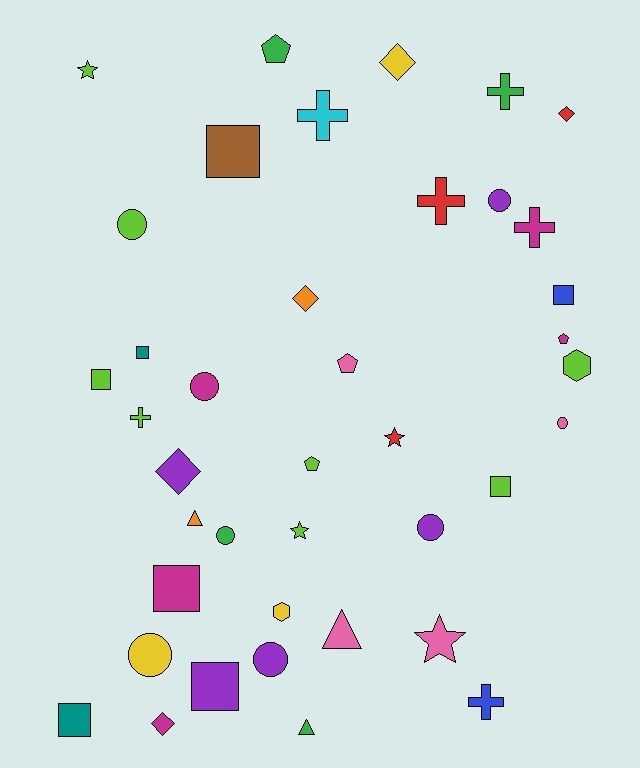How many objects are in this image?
There are 40 objects.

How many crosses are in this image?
There are 6 crosses.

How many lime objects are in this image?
There are 8 lime objects.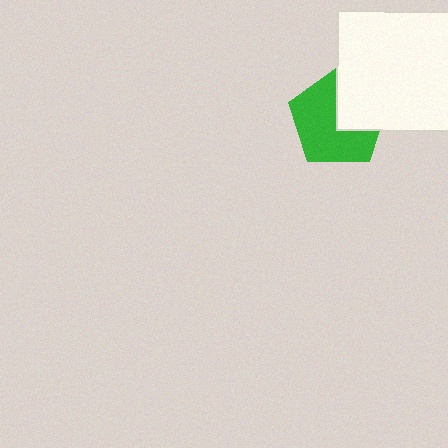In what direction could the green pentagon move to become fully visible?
The green pentagon could move toward the lower-left. That would shift it out from behind the white rectangle entirely.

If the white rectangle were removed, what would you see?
You would see the complete green pentagon.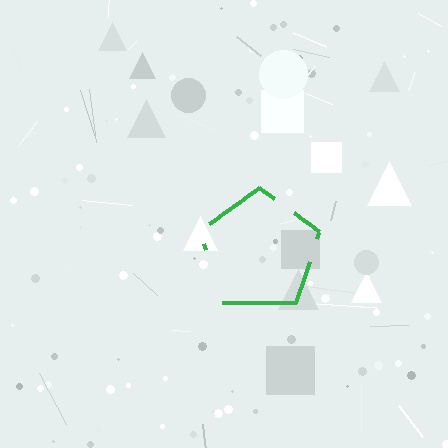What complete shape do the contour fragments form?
The contour fragments form a pentagon.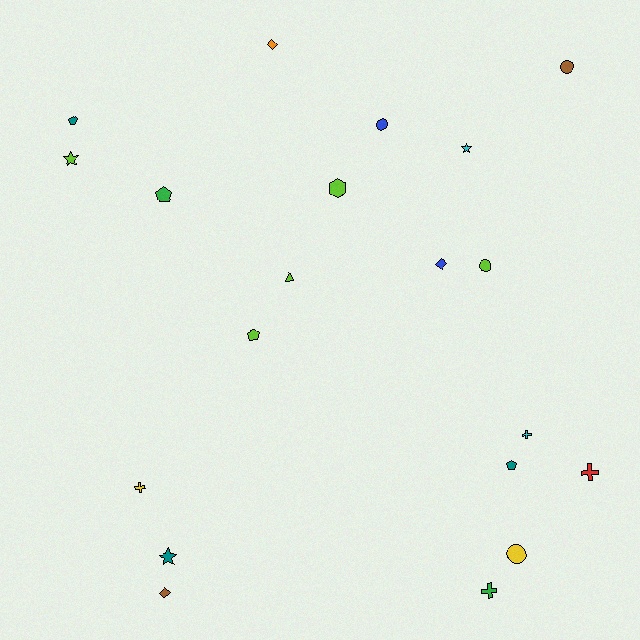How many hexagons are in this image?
There is 1 hexagon.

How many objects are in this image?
There are 20 objects.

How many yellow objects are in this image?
There are 2 yellow objects.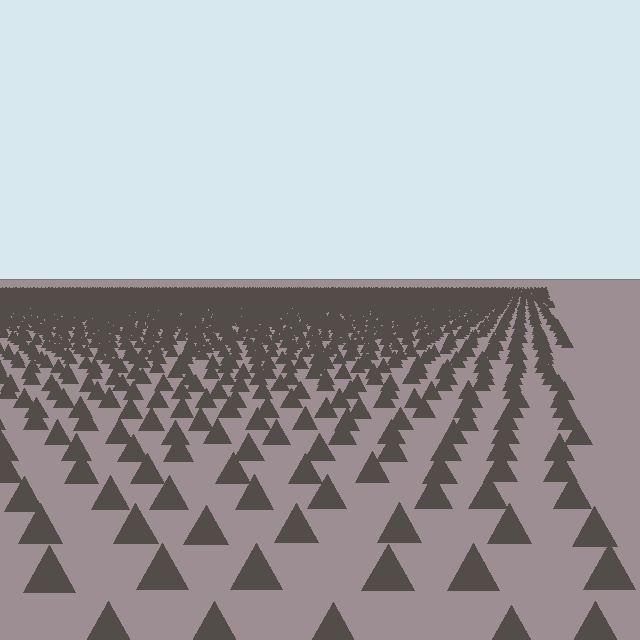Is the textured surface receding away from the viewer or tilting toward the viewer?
The surface is receding away from the viewer. Texture elements get smaller and denser toward the top.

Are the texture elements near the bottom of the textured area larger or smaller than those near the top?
Larger. Near the bottom, elements are closer to the viewer and appear at a bigger on-screen size.